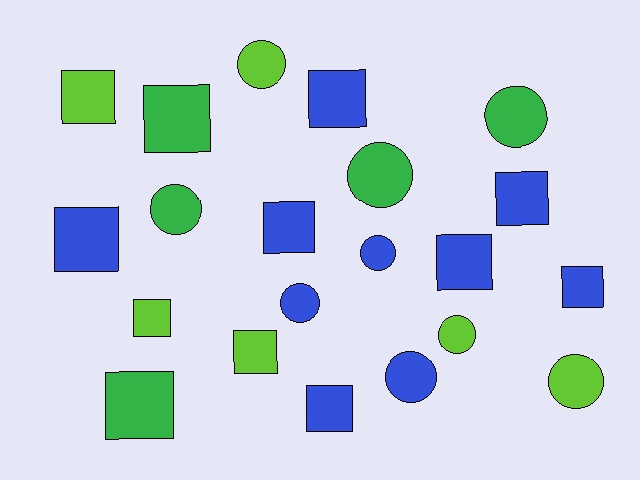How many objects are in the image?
There are 21 objects.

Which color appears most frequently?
Blue, with 10 objects.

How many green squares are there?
There are 2 green squares.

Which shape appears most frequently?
Square, with 12 objects.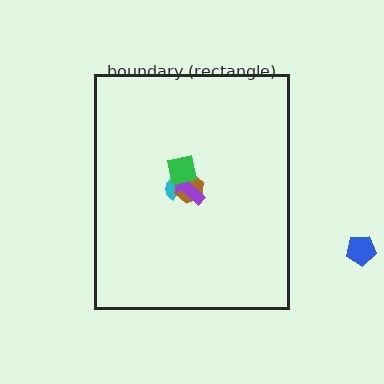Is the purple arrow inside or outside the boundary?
Inside.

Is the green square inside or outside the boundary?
Inside.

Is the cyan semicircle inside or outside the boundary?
Inside.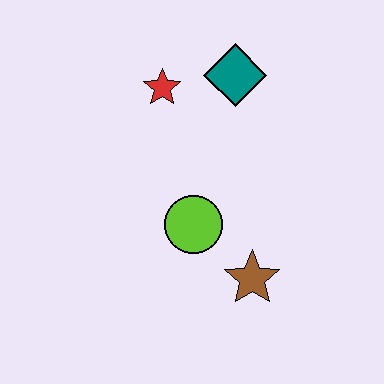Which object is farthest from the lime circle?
The teal diamond is farthest from the lime circle.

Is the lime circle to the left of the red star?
No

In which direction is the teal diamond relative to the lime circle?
The teal diamond is above the lime circle.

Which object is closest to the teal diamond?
The red star is closest to the teal diamond.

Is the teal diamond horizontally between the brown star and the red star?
Yes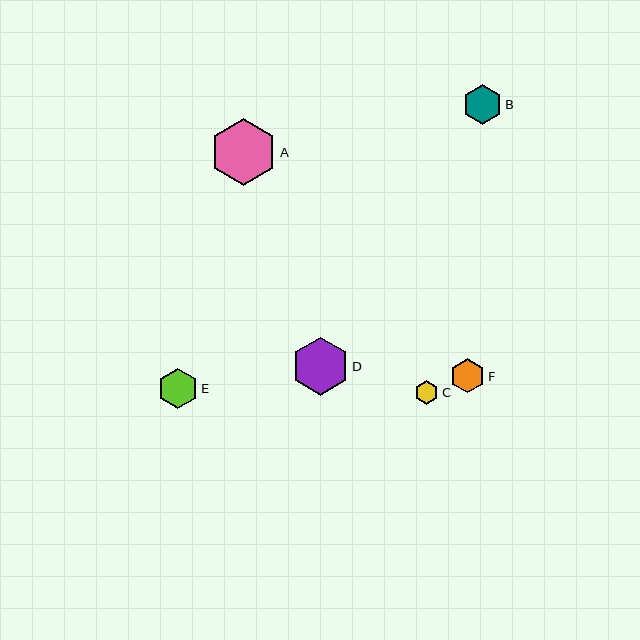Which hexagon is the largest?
Hexagon A is the largest with a size of approximately 67 pixels.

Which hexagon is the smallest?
Hexagon C is the smallest with a size of approximately 24 pixels.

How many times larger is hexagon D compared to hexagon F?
Hexagon D is approximately 1.7 times the size of hexagon F.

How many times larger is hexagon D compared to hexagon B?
Hexagon D is approximately 1.5 times the size of hexagon B.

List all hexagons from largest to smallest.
From largest to smallest: A, D, E, B, F, C.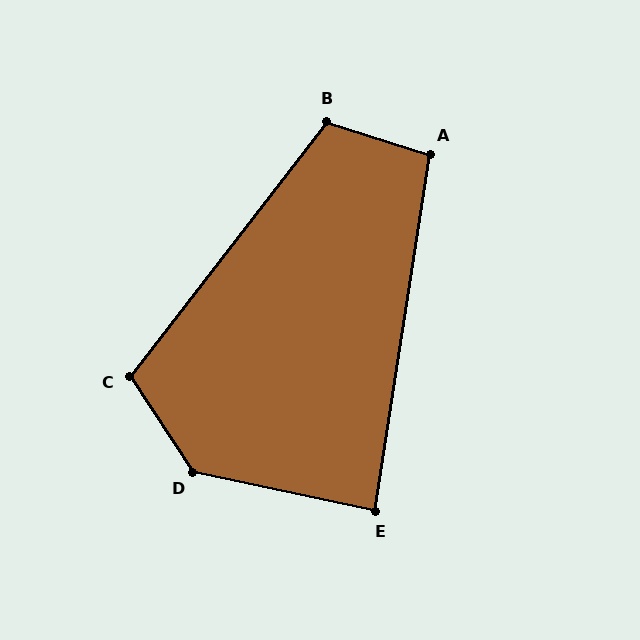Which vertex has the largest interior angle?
D, at approximately 135 degrees.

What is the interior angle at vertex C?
Approximately 109 degrees (obtuse).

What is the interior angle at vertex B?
Approximately 110 degrees (obtuse).